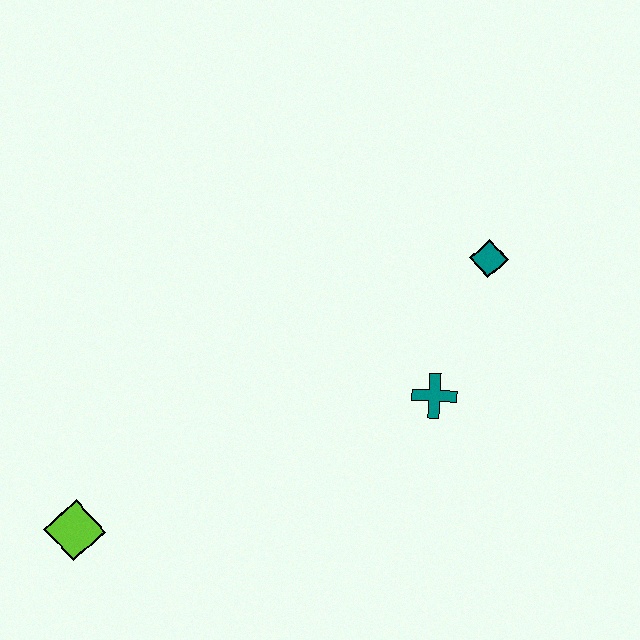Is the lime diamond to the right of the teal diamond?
No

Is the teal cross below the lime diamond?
No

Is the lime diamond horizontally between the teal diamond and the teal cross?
No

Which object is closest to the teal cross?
The teal diamond is closest to the teal cross.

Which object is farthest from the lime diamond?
The teal diamond is farthest from the lime diamond.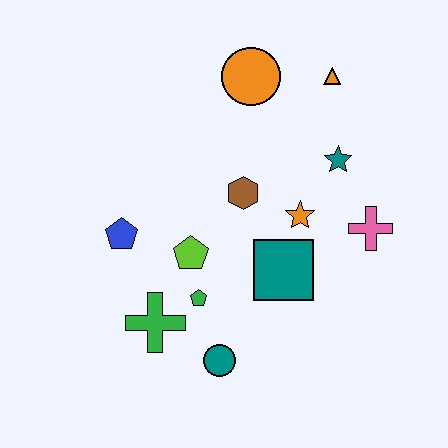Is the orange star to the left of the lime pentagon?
No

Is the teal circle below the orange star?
Yes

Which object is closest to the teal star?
The orange star is closest to the teal star.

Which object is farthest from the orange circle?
The teal circle is farthest from the orange circle.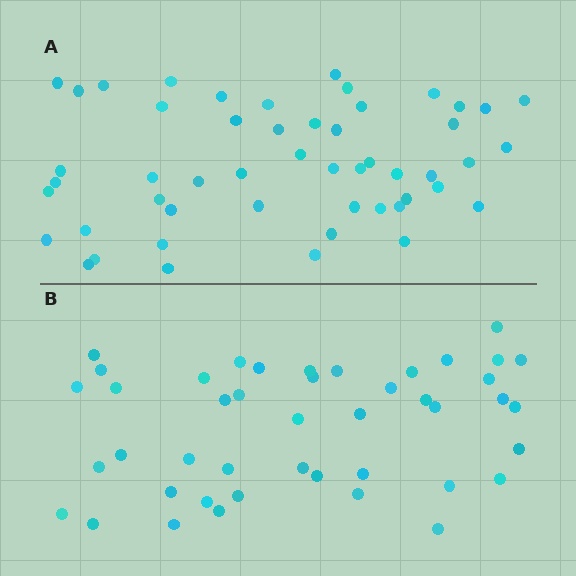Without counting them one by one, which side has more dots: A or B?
Region A (the top region) has more dots.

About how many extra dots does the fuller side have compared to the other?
Region A has roughly 8 or so more dots than region B.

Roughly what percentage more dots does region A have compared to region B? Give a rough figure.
About 15% more.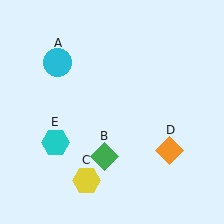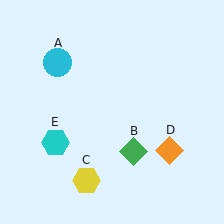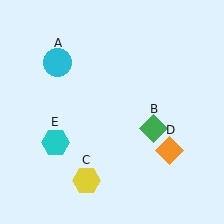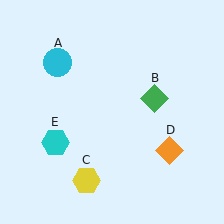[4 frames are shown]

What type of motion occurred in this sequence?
The green diamond (object B) rotated counterclockwise around the center of the scene.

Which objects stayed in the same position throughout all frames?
Cyan circle (object A) and yellow hexagon (object C) and orange diamond (object D) and cyan hexagon (object E) remained stationary.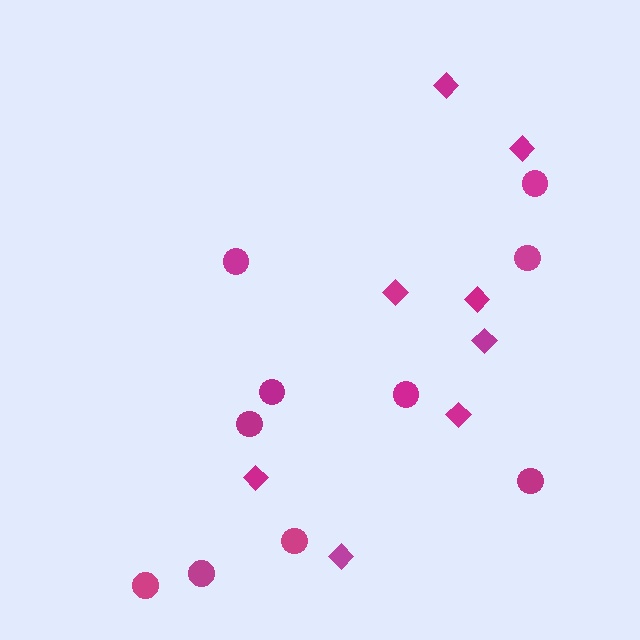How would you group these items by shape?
There are 2 groups: one group of circles (10) and one group of diamonds (8).